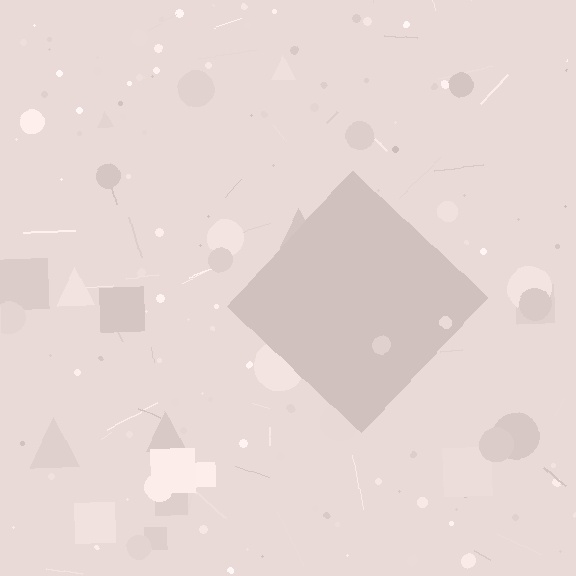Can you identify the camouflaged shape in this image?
The camouflaged shape is a diamond.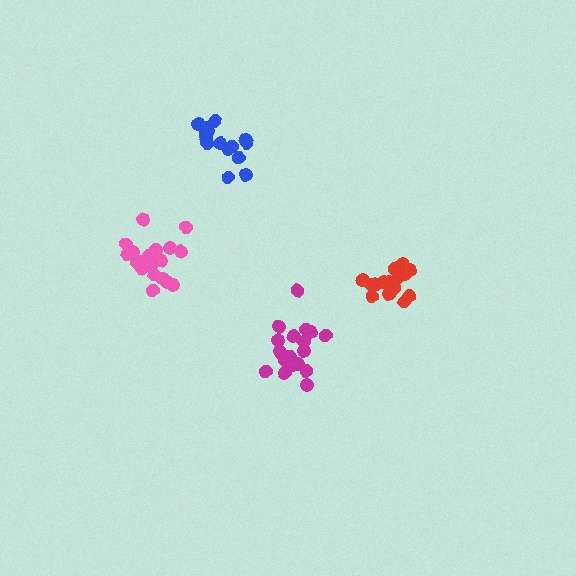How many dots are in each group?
Group 1: 20 dots, Group 2: 16 dots, Group 3: 15 dots, Group 4: 18 dots (69 total).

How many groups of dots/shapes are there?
There are 4 groups.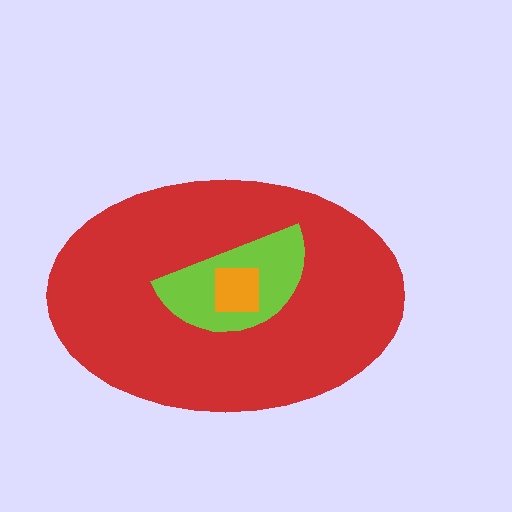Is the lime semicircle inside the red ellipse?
Yes.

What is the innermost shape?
The orange square.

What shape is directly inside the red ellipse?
The lime semicircle.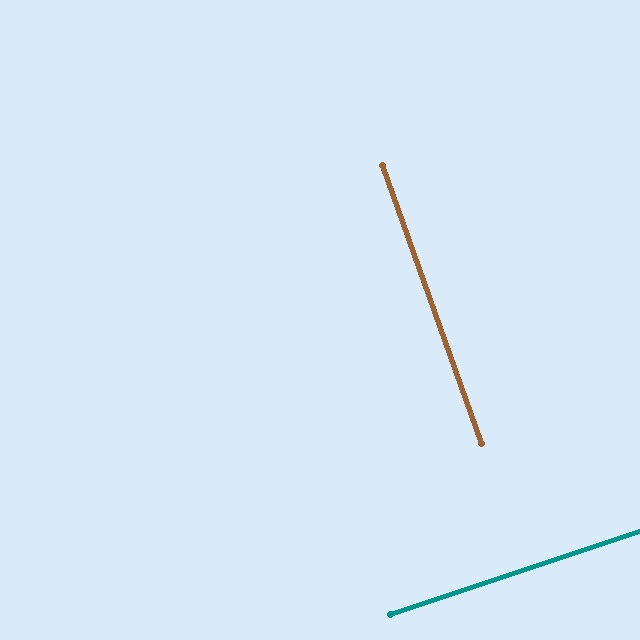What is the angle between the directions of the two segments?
Approximately 89 degrees.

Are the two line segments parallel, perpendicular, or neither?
Perpendicular — they meet at approximately 89°.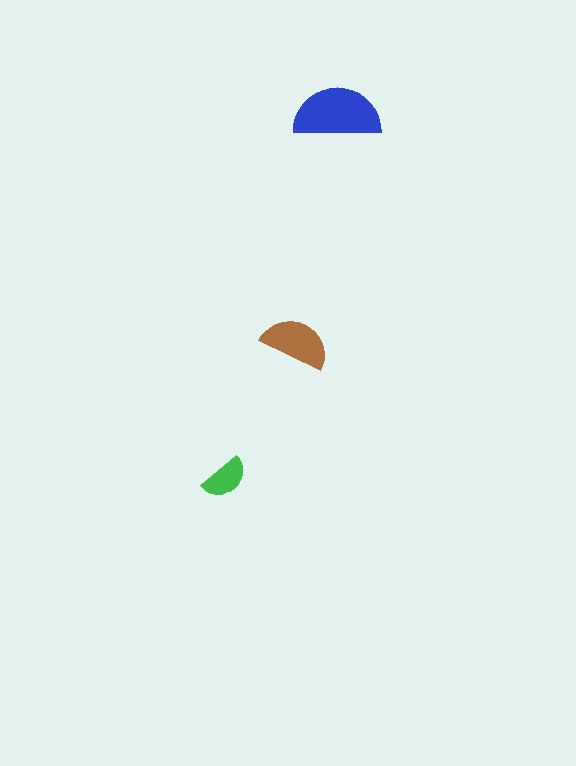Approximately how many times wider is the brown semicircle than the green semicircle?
About 1.5 times wider.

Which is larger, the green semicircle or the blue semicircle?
The blue one.